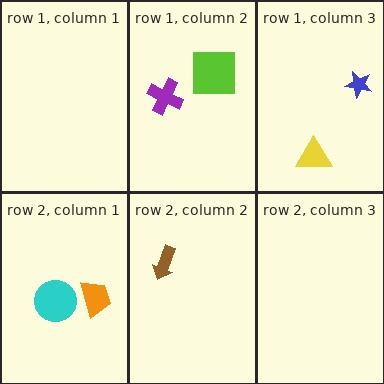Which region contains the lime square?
The row 1, column 2 region.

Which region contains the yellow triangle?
The row 1, column 3 region.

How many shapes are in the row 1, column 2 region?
2.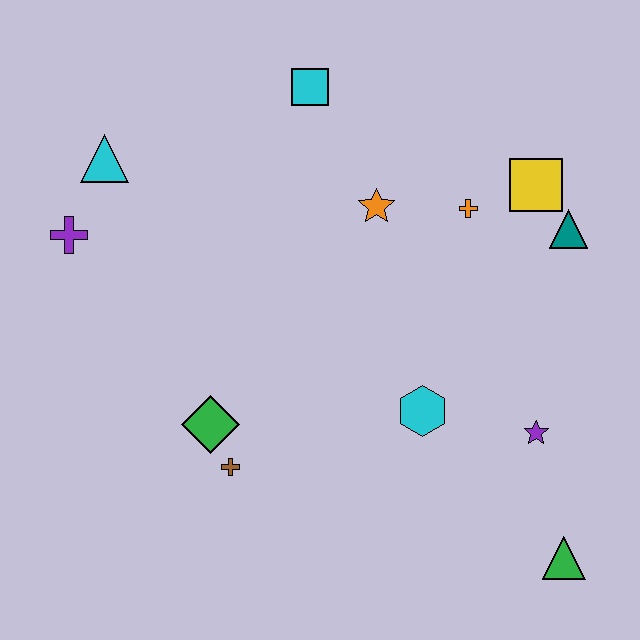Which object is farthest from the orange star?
The green triangle is farthest from the orange star.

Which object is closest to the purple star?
The cyan hexagon is closest to the purple star.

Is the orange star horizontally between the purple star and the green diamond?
Yes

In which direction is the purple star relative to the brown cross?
The purple star is to the right of the brown cross.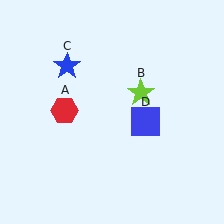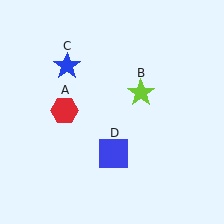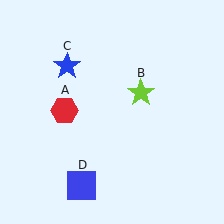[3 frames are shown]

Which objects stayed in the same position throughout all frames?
Red hexagon (object A) and lime star (object B) and blue star (object C) remained stationary.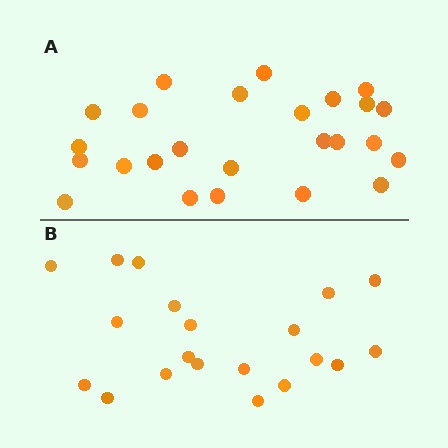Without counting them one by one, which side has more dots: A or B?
Region A (the top region) has more dots.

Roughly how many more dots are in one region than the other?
Region A has about 5 more dots than region B.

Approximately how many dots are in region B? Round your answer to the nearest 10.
About 20 dots.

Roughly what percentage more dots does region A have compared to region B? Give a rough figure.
About 25% more.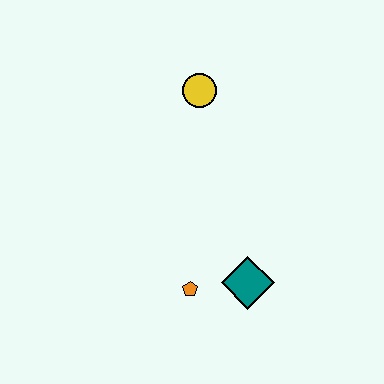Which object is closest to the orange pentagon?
The teal diamond is closest to the orange pentagon.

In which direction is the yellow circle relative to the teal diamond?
The yellow circle is above the teal diamond.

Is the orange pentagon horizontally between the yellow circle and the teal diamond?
No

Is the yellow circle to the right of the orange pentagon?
Yes